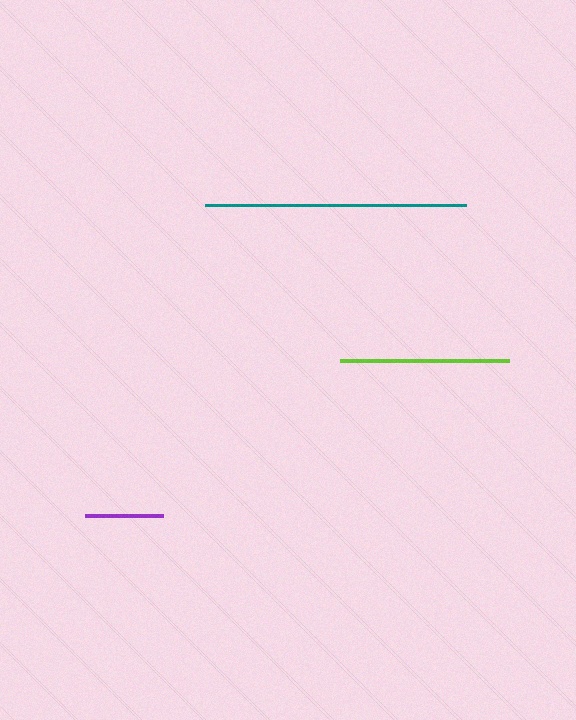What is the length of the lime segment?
The lime segment is approximately 169 pixels long.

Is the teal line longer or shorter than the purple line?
The teal line is longer than the purple line.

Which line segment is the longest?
The teal line is the longest at approximately 261 pixels.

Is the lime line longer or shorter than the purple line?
The lime line is longer than the purple line.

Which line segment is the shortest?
The purple line is the shortest at approximately 78 pixels.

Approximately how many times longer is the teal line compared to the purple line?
The teal line is approximately 3.3 times the length of the purple line.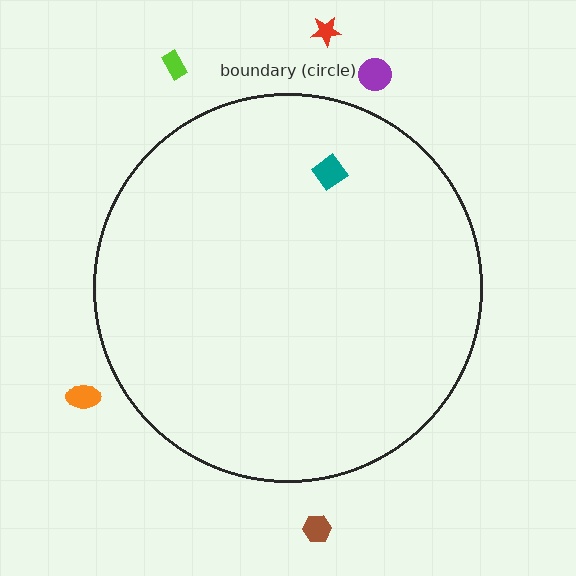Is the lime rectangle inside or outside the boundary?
Outside.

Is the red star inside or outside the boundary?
Outside.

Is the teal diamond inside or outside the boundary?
Inside.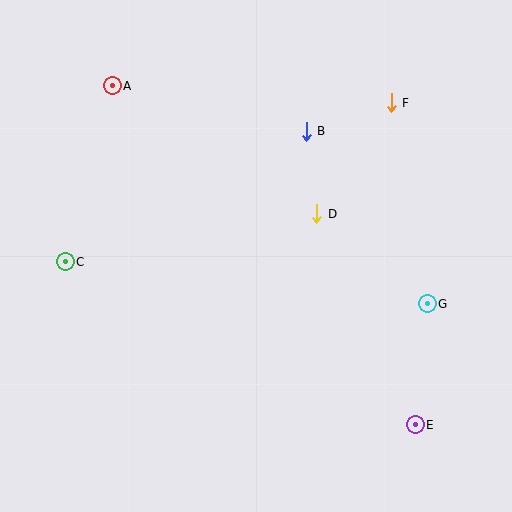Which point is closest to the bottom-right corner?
Point E is closest to the bottom-right corner.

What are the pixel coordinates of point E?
Point E is at (415, 425).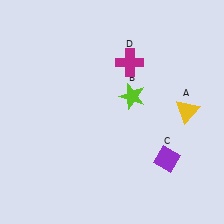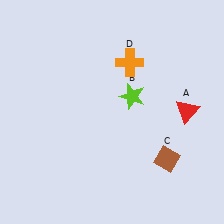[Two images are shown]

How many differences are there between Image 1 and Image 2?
There are 3 differences between the two images.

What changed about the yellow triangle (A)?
In Image 1, A is yellow. In Image 2, it changed to red.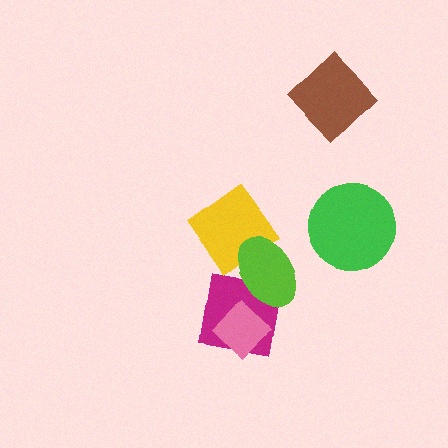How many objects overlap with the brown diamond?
0 objects overlap with the brown diamond.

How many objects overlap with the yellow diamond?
1 object overlaps with the yellow diamond.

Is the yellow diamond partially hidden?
Yes, it is partially covered by another shape.